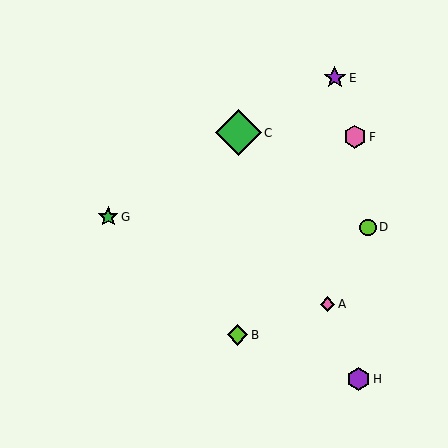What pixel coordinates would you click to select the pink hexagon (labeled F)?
Click at (355, 137) to select the pink hexagon F.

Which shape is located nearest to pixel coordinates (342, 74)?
The purple star (labeled E) at (335, 78) is nearest to that location.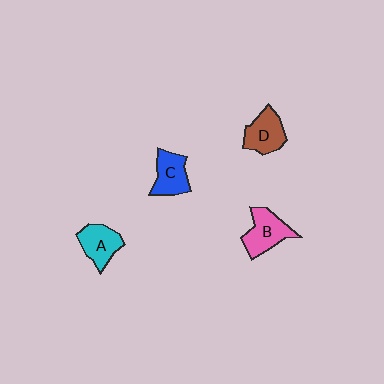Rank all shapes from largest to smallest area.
From largest to smallest: B (pink), D (brown), A (cyan), C (blue).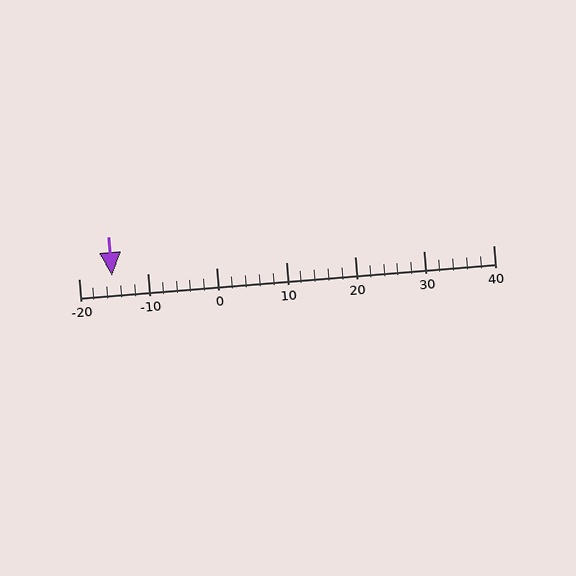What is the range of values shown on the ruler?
The ruler shows values from -20 to 40.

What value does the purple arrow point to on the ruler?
The purple arrow points to approximately -15.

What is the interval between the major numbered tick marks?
The major tick marks are spaced 10 units apart.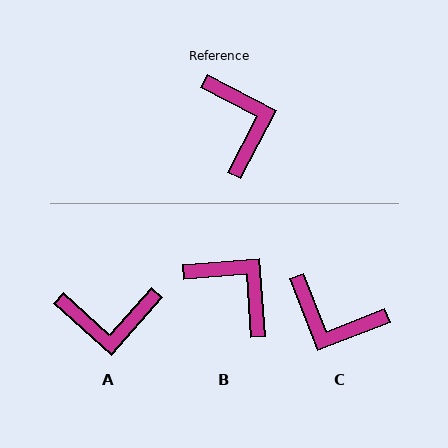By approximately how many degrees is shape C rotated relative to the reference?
Approximately 131 degrees clockwise.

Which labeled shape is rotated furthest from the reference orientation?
C, about 131 degrees away.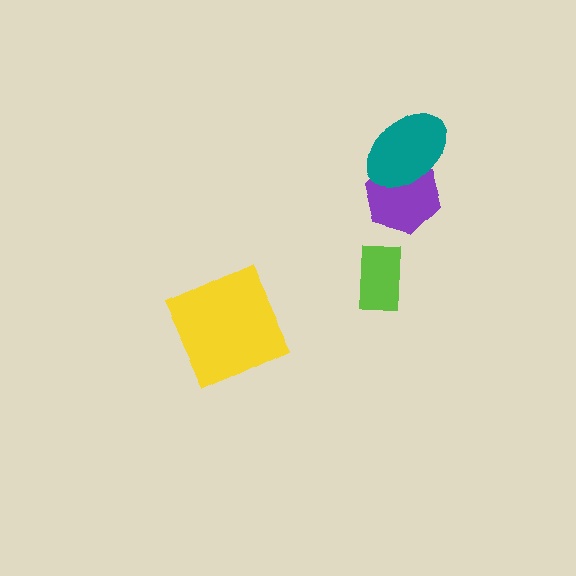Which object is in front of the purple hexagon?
The teal ellipse is in front of the purple hexagon.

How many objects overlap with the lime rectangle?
0 objects overlap with the lime rectangle.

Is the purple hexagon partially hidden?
Yes, it is partially covered by another shape.